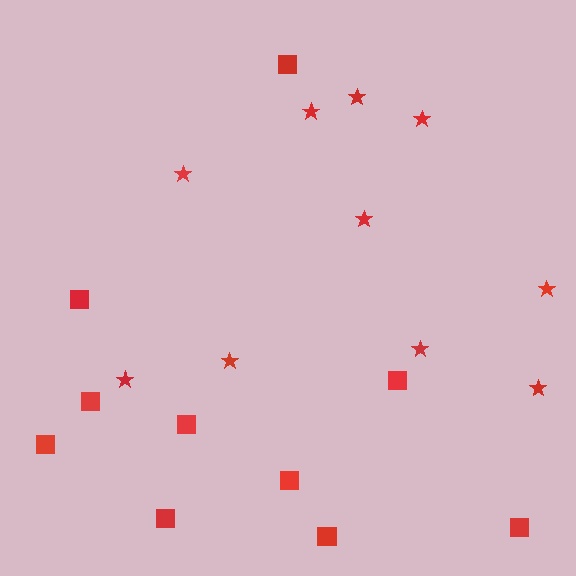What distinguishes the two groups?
There are 2 groups: one group of stars (10) and one group of squares (10).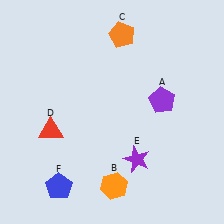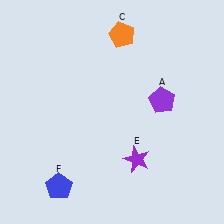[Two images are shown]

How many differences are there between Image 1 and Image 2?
There are 2 differences between the two images.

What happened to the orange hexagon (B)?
The orange hexagon (B) was removed in Image 2. It was in the bottom-right area of Image 1.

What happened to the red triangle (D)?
The red triangle (D) was removed in Image 2. It was in the bottom-left area of Image 1.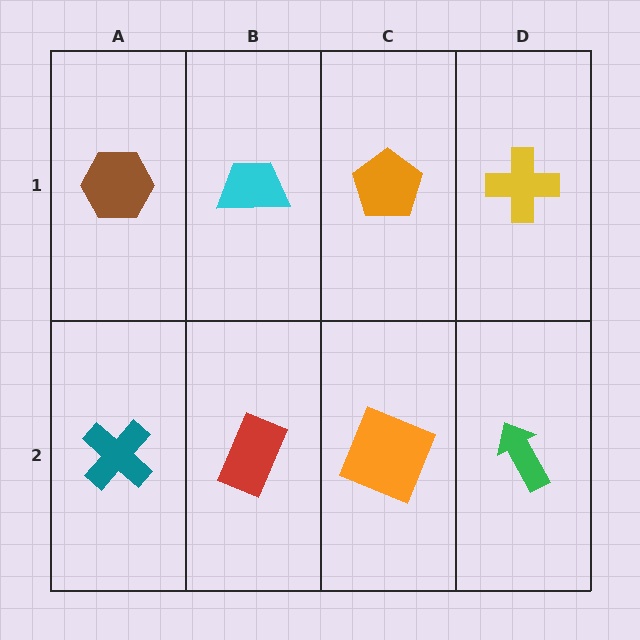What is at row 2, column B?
A red rectangle.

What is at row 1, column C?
An orange pentagon.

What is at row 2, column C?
An orange square.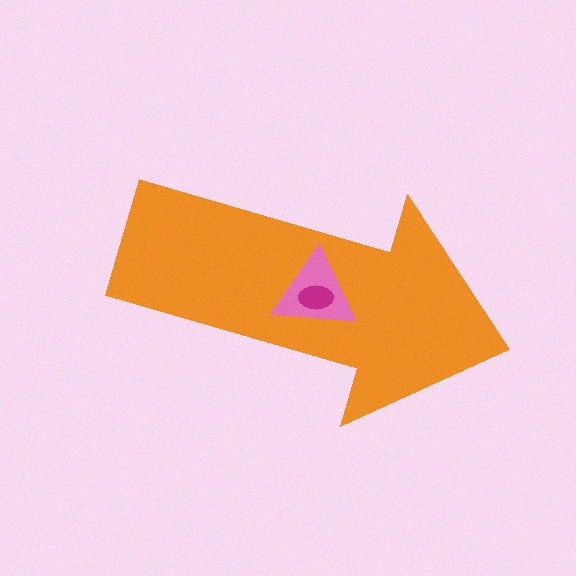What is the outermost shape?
The orange arrow.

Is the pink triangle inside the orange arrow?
Yes.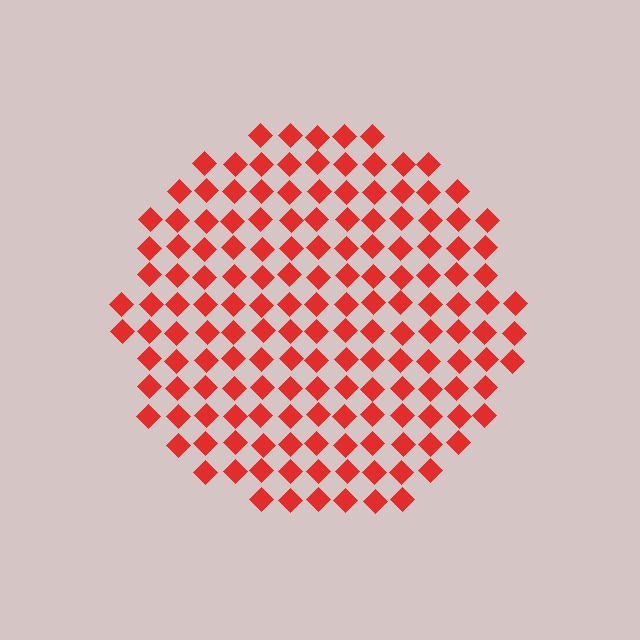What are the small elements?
The small elements are diamonds.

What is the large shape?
The large shape is a circle.